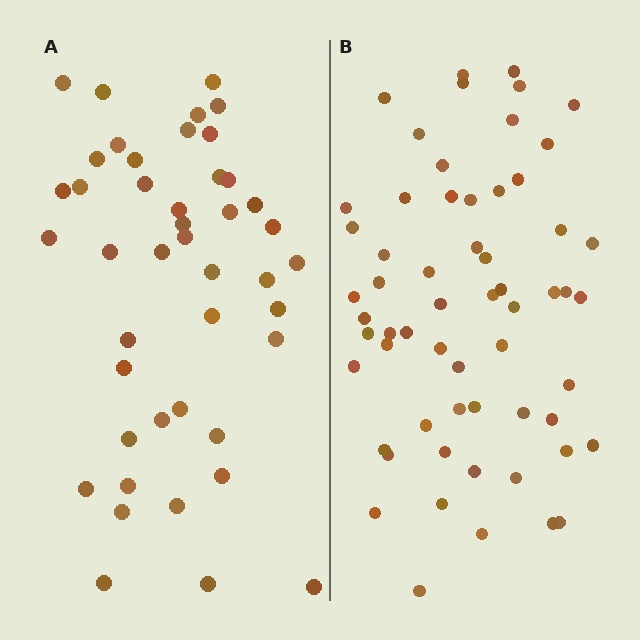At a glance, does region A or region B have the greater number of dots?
Region B (the right region) has more dots.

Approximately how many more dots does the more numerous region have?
Region B has approximately 15 more dots than region A.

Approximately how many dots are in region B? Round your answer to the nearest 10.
About 60 dots.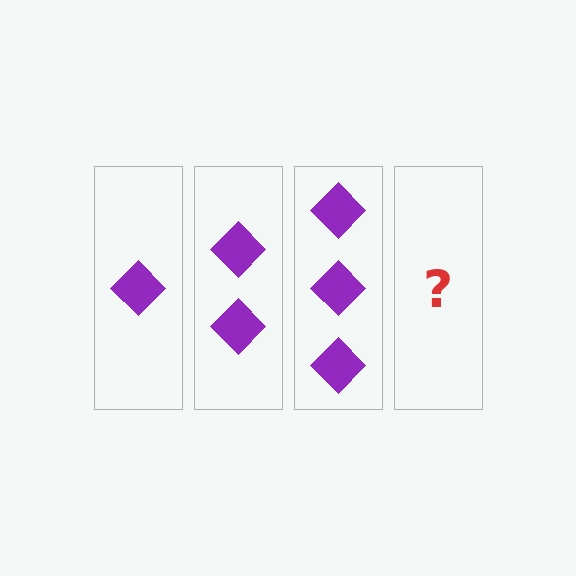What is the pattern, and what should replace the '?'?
The pattern is that each step adds one more diamond. The '?' should be 4 diamonds.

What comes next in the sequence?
The next element should be 4 diamonds.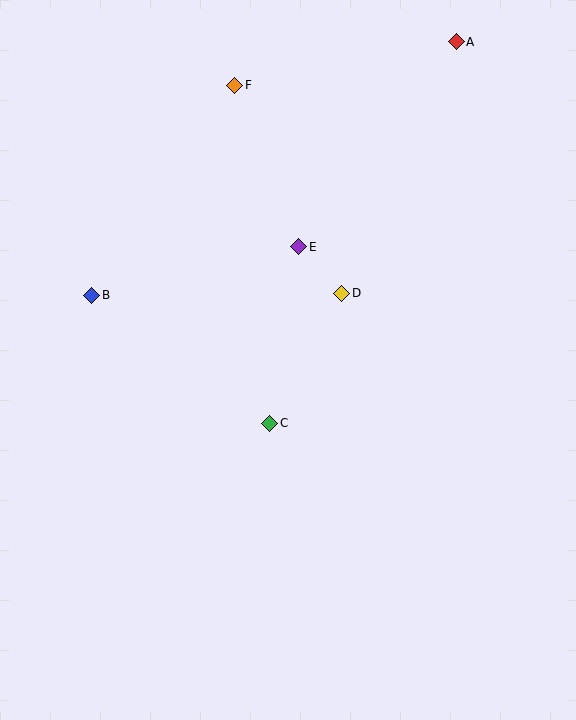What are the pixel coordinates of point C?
Point C is at (270, 423).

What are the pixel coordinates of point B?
Point B is at (92, 295).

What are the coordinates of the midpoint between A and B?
The midpoint between A and B is at (274, 168).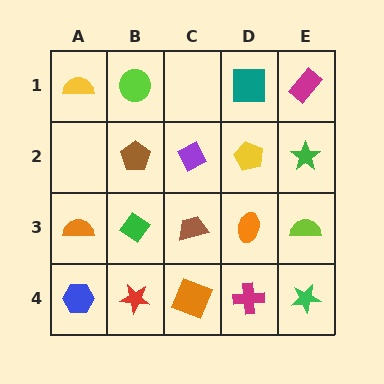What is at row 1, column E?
A magenta rectangle.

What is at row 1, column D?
A teal square.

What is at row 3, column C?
A brown trapezoid.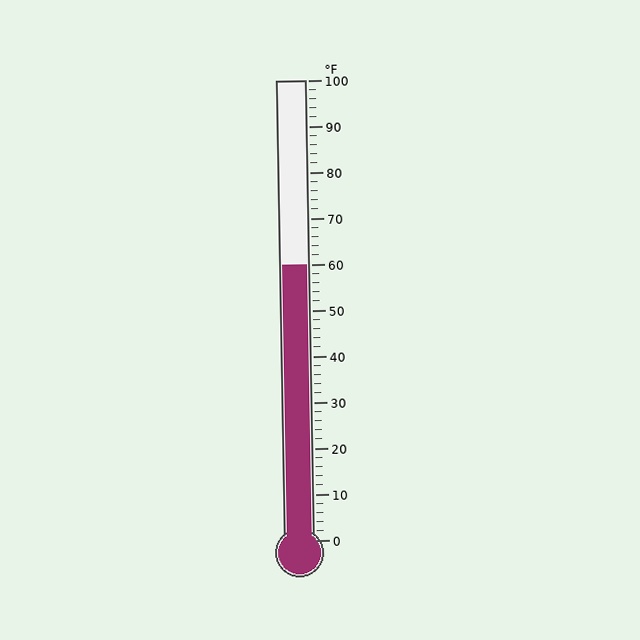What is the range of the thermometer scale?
The thermometer scale ranges from 0°F to 100°F.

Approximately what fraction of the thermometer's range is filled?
The thermometer is filled to approximately 60% of its range.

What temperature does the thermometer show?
The thermometer shows approximately 60°F.